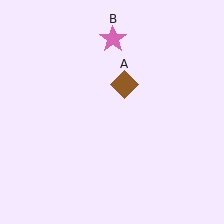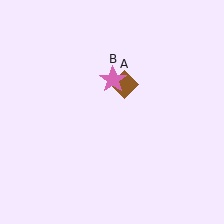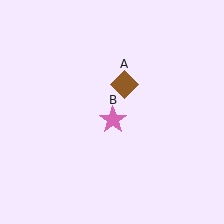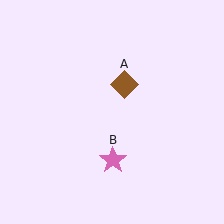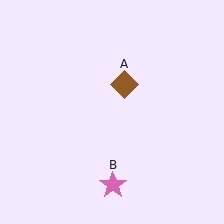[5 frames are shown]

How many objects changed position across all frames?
1 object changed position: pink star (object B).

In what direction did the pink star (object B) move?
The pink star (object B) moved down.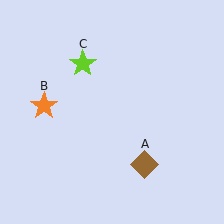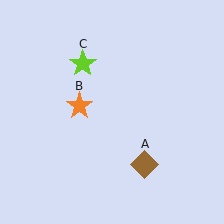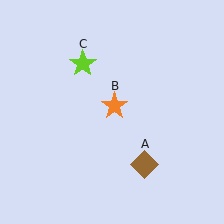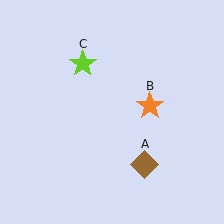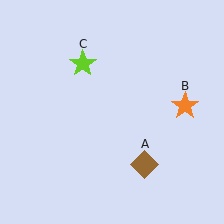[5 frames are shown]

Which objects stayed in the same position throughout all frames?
Brown diamond (object A) and lime star (object C) remained stationary.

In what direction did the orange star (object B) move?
The orange star (object B) moved right.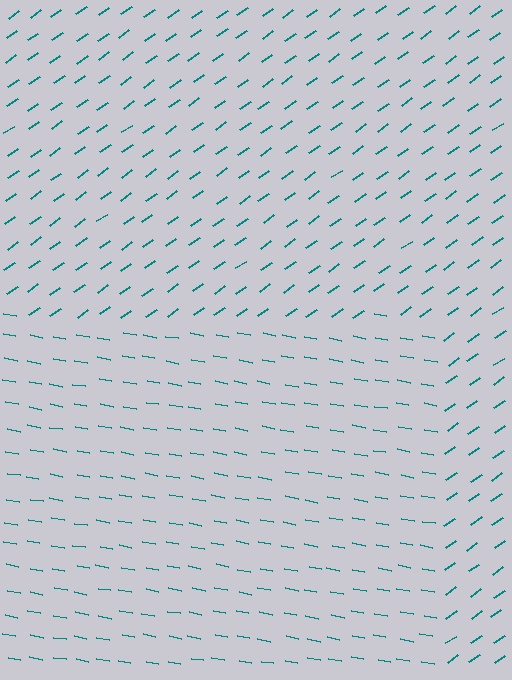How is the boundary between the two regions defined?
The boundary is defined purely by a change in line orientation (approximately 45 degrees difference). All lines are the same color and thickness.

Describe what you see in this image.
The image is filled with small teal line segments. A rectangle region in the image has lines oriented differently from the surrounding lines, creating a visible texture boundary.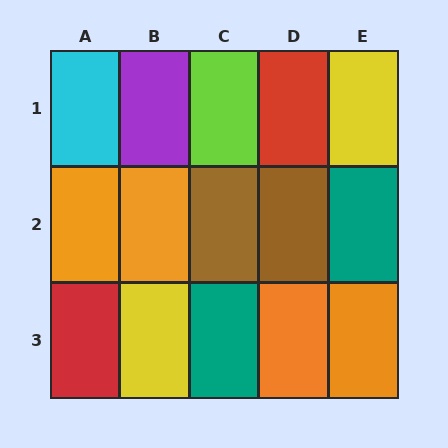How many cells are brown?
2 cells are brown.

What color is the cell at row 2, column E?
Teal.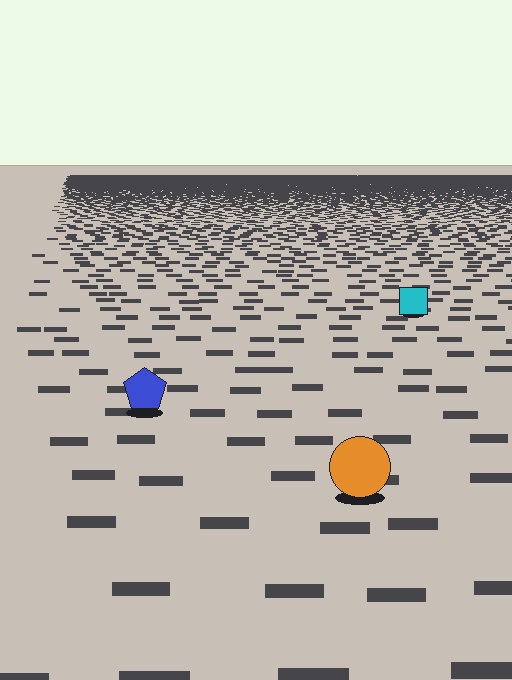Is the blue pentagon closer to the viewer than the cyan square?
Yes. The blue pentagon is closer — you can tell from the texture gradient: the ground texture is coarser near it.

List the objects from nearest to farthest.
From nearest to farthest: the orange circle, the blue pentagon, the cyan square.